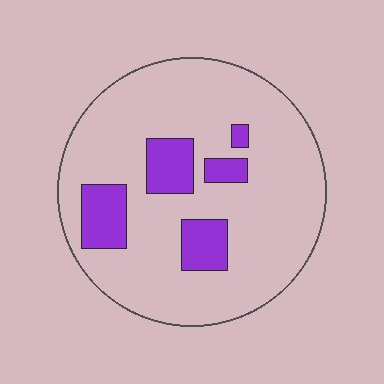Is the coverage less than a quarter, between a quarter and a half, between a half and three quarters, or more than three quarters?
Less than a quarter.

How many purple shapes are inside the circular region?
5.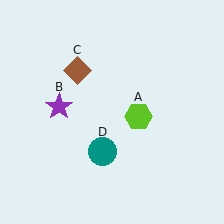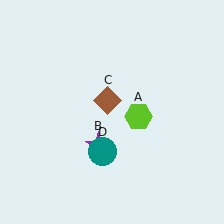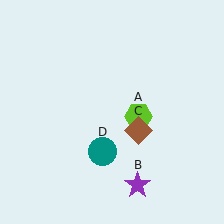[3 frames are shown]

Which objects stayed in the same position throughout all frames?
Lime hexagon (object A) and teal circle (object D) remained stationary.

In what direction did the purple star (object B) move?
The purple star (object B) moved down and to the right.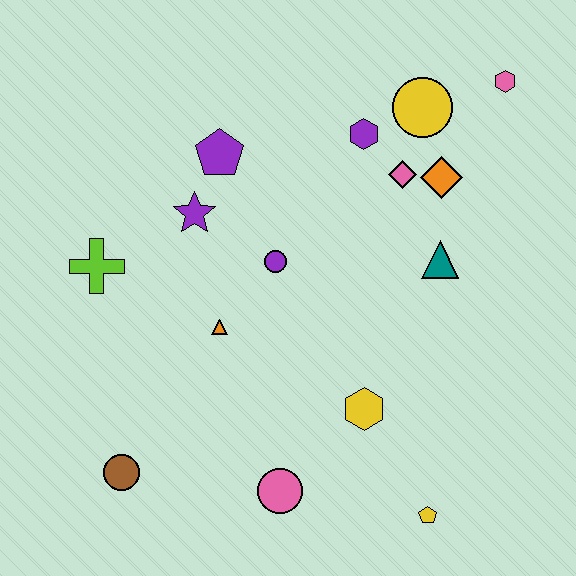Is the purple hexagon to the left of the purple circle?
No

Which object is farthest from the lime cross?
The pink hexagon is farthest from the lime cross.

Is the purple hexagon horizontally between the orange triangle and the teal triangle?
Yes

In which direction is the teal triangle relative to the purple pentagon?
The teal triangle is to the right of the purple pentagon.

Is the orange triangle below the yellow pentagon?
No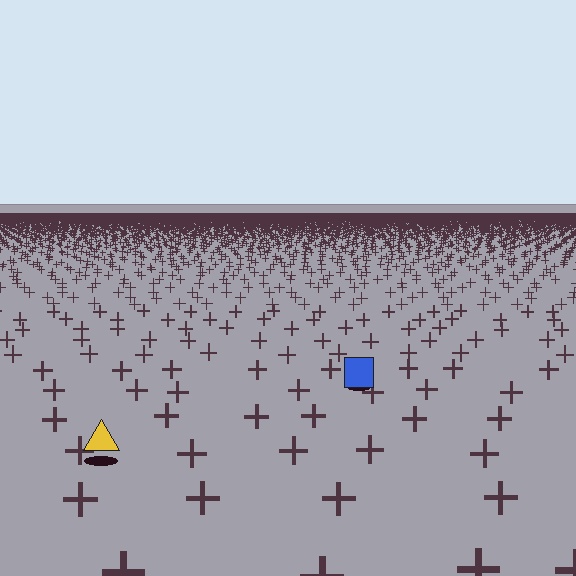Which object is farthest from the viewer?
The blue square is farthest from the viewer. It appears smaller and the ground texture around it is denser.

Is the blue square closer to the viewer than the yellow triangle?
No. The yellow triangle is closer — you can tell from the texture gradient: the ground texture is coarser near it.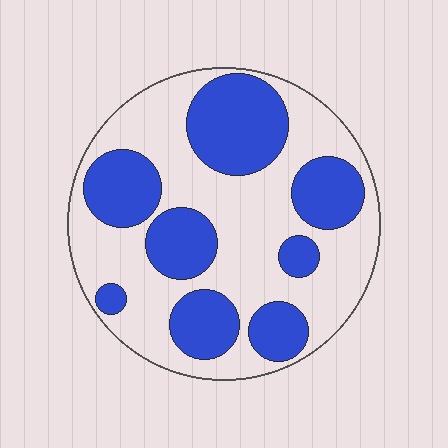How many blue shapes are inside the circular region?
8.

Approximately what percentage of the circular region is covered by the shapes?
Approximately 40%.